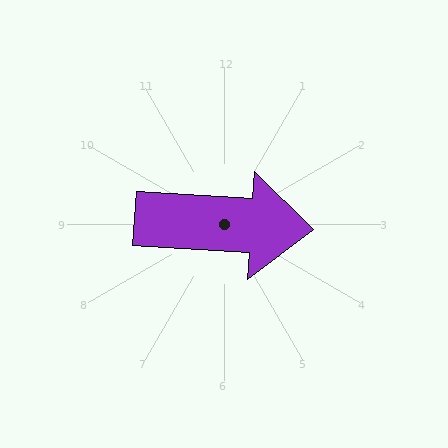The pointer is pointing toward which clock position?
Roughly 3 o'clock.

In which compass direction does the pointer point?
East.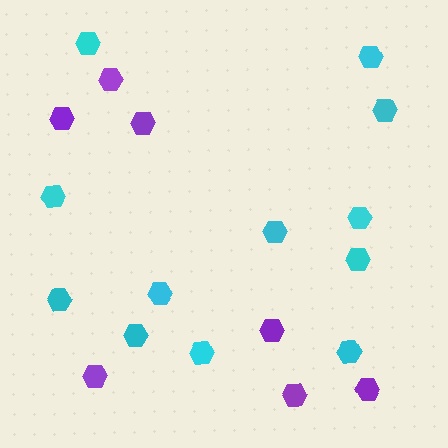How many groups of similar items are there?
There are 2 groups: one group of cyan hexagons (12) and one group of purple hexagons (7).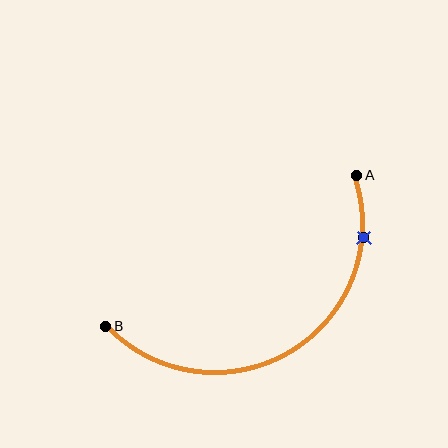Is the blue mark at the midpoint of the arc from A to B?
No. The blue mark lies on the arc but is closer to endpoint A. The arc midpoint would be at the point on the curve equidistant along the arc from both A and B.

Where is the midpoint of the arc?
The arc midpoint is the point on the curve farthest from the straight line joining A and B. It sits below that line.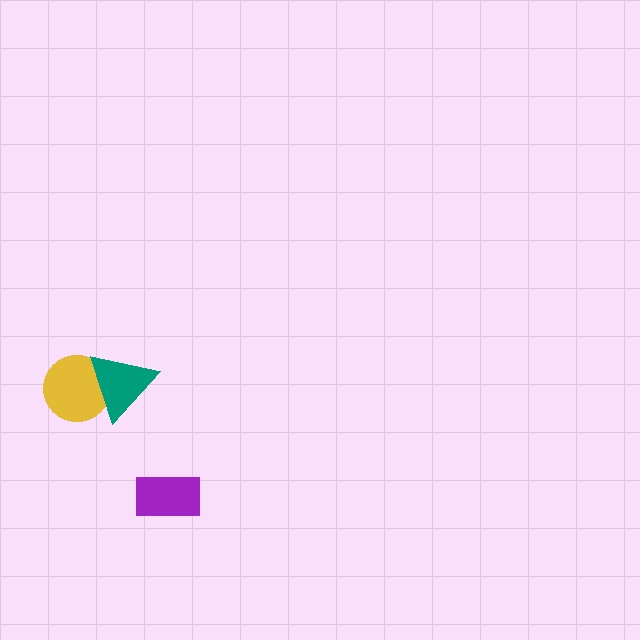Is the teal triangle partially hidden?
No, no other shape covers it.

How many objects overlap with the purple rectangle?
0 objects overlap with the purple rectangle.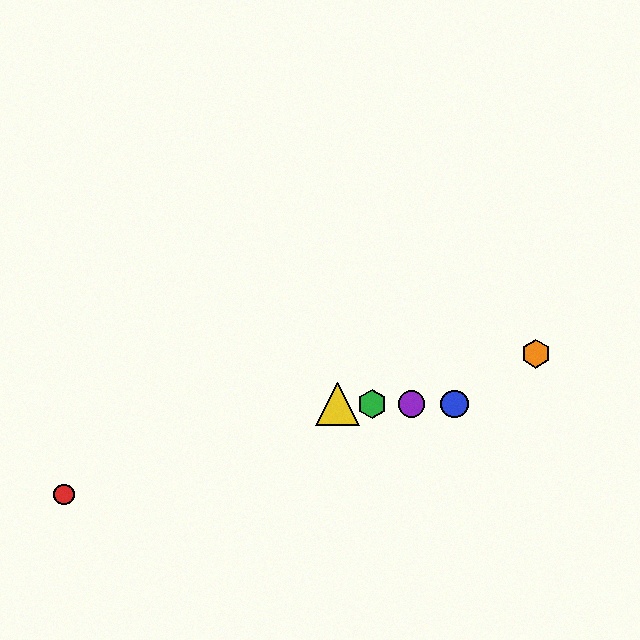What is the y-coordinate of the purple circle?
The purple circle is at y≈404.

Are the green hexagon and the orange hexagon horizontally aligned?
No, the green hexagon is at y≈404 and the orange hexagon is at y≈354.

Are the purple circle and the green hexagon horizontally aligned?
Yes, both are at y≈404.